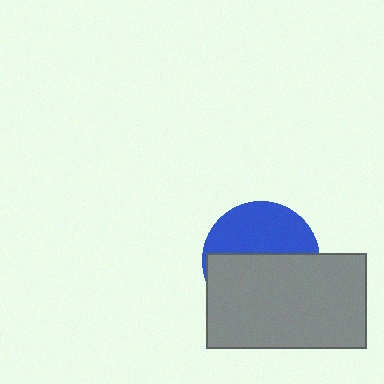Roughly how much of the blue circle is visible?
A small part of it is visible (roughly 43%).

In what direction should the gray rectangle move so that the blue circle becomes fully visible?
The gray rectangle should move down. That is the shortest direction to clear the overlap and leave the blue circle fully visible.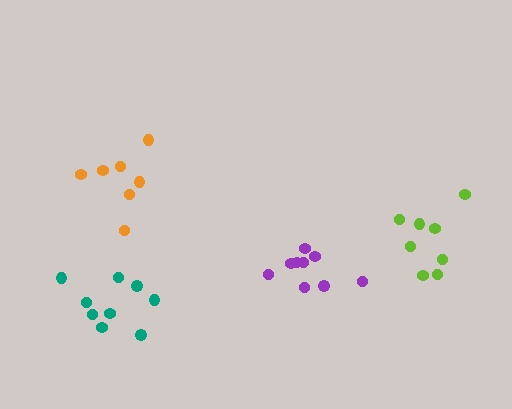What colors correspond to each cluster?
The clusters are colored: orange, teal, lime, purple.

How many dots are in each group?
Group 1: 7 dots, Group 2: 9 dots, Group 3: 8 dots, Group 4: 9 dots (33 total).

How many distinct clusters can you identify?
There are 4 distinct clusters.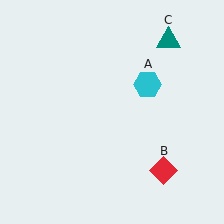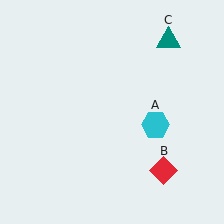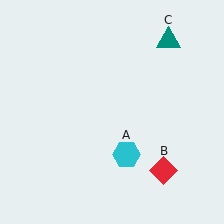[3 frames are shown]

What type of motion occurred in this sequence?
The cyan hexagon (object A) rotated clockwise around the center of the scene.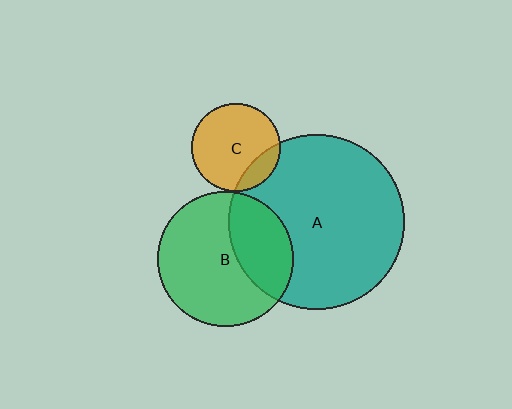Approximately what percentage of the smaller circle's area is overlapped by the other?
Approximately 35%.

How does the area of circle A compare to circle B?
Approximately 1.7 times.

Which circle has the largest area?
Circle A (teal).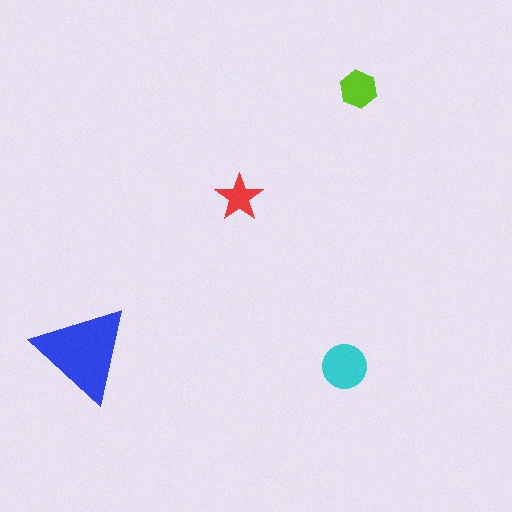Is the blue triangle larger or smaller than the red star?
Larger.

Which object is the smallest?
The red star.